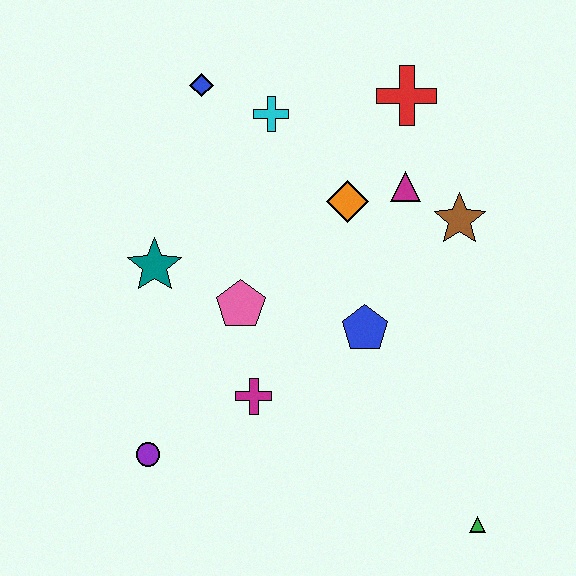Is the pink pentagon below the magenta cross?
No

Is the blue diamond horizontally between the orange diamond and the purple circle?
Yes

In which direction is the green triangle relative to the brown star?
The green triangle is below the brown star.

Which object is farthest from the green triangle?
The blue diamond is farthest from the green triangle.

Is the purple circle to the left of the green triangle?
Yes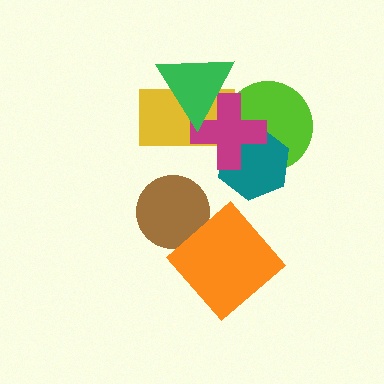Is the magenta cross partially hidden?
Yes, it is partially covered by another shape.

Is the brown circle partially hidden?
No, no other shape covers it.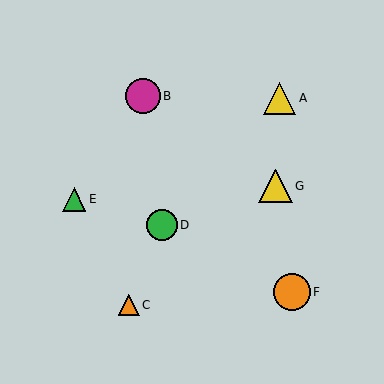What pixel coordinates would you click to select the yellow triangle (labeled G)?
Click at (275, 186) to select the yellow triangle G.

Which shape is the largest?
The orange circle (labeled F) is the largest.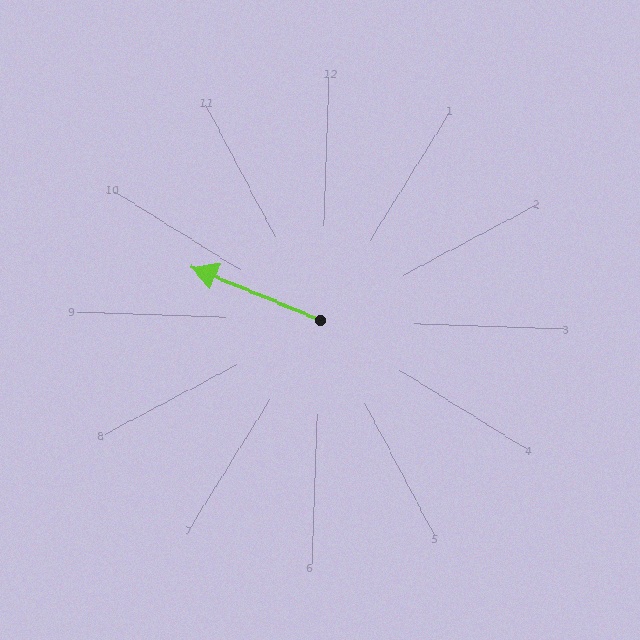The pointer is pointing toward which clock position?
Roughly 10 o'clock.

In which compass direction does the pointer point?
West.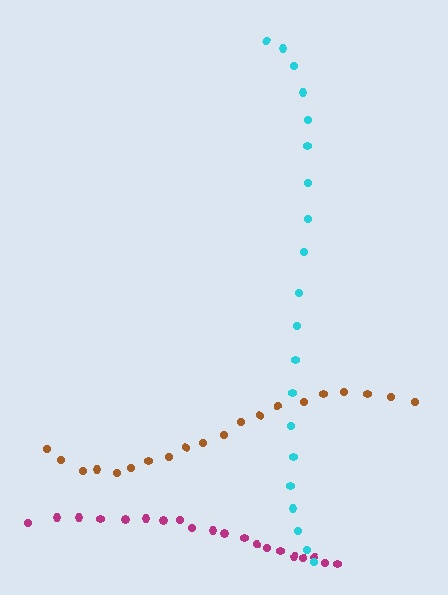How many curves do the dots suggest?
There are 3 distinct paths.